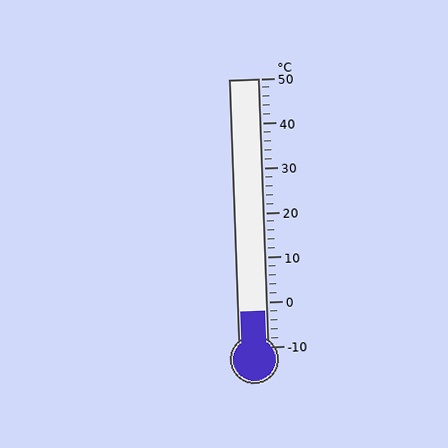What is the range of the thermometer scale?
The thermometer scale ranges from -10°C to 50°C.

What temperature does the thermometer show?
The thermometer shows approximately -2°C.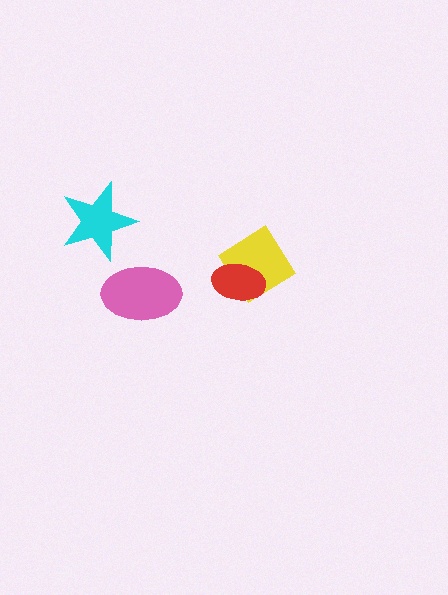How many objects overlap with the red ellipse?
1 object overlaps with the red ellipse.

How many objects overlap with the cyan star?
0 objects overlap with the cyan star.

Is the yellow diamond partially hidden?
Yes, it is partially covered by another shape.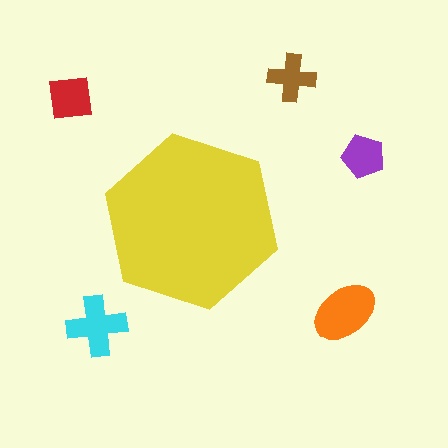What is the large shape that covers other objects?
A yellow hexagon.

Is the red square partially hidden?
No, the red square is fully visible.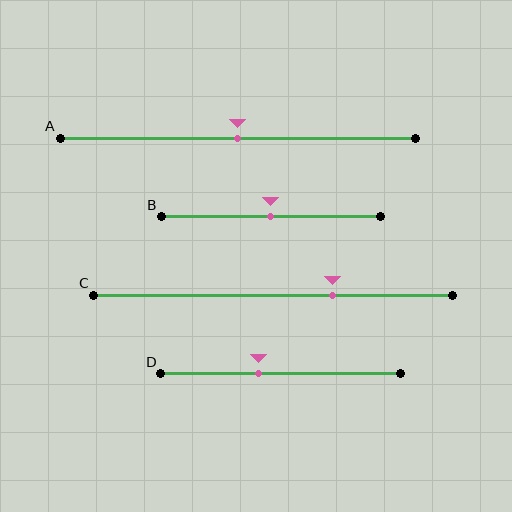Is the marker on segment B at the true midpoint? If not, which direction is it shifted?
Yes, the marker on segment B is at the true midpoint.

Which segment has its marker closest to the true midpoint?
Segment A has its marker closest to the true midpoint.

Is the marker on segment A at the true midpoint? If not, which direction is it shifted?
Yes, the marker on segment A is at the true midpoint.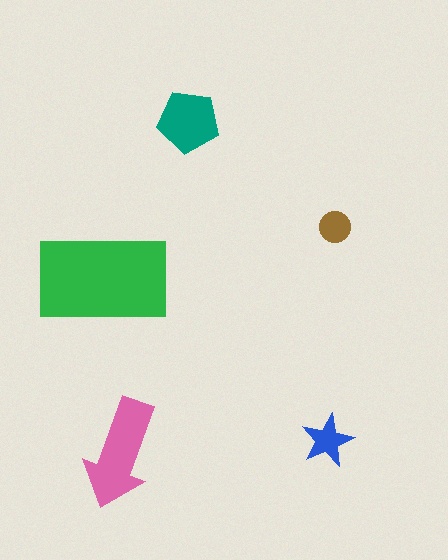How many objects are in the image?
There are 5 objects in the image.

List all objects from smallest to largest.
The brown circle, the blue star, the teal pentagon, the pink arrow, the green rectangle.